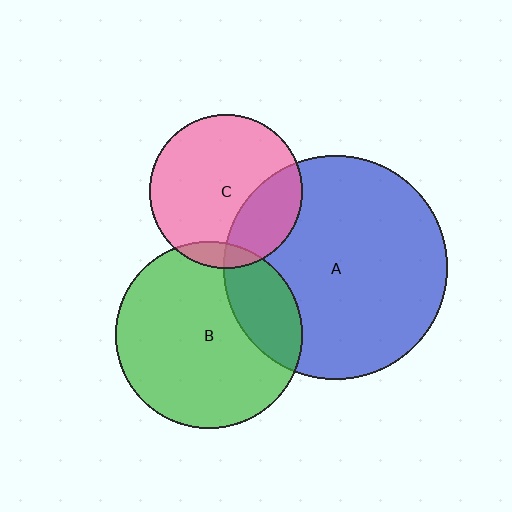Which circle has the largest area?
Circle A (blue).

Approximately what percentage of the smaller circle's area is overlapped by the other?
Approximately 10%.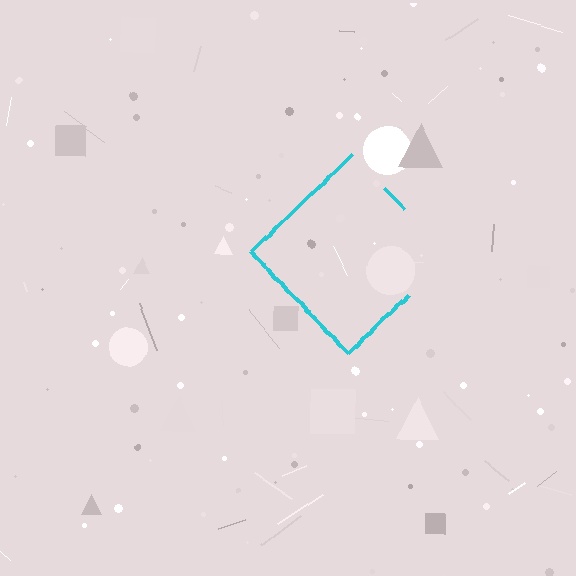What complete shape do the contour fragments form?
The contour fragments form a diamond.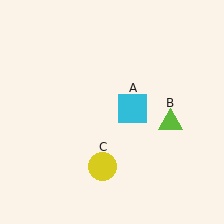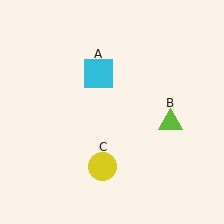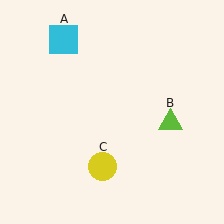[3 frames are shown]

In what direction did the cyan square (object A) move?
The cyan square (object A) moved up and to the left.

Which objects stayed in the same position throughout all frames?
Lime triangle (object B) and yellow circle (object C) remained stationary.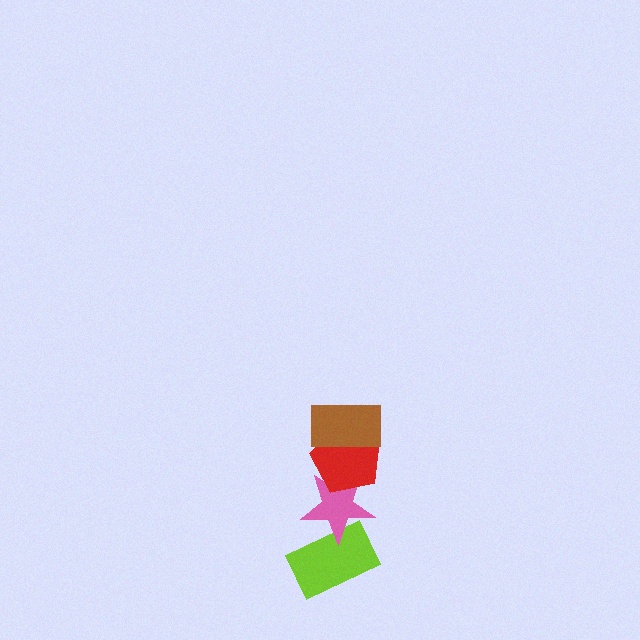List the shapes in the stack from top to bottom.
From top to bottom: the brown rectangle, the red pentagon, the pink star, the lime rectangle.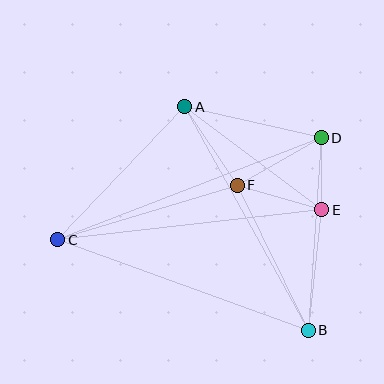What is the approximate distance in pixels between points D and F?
The distance between D and F is approximately 96 pixels.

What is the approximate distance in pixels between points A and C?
The distance between A and C is approximately 184 pixels.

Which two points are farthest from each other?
Points C and D are farthest from each other.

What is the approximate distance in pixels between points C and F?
The distance between C and F is approximately 188 pixels.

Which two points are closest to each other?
Points D and E are closest to each other.